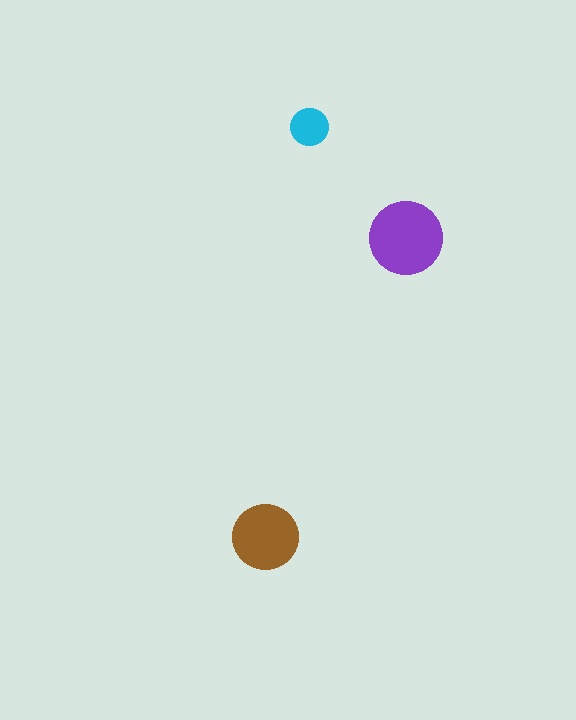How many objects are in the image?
There are 3 objects in the image.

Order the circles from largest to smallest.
the purple one, the brown one, the cyan one.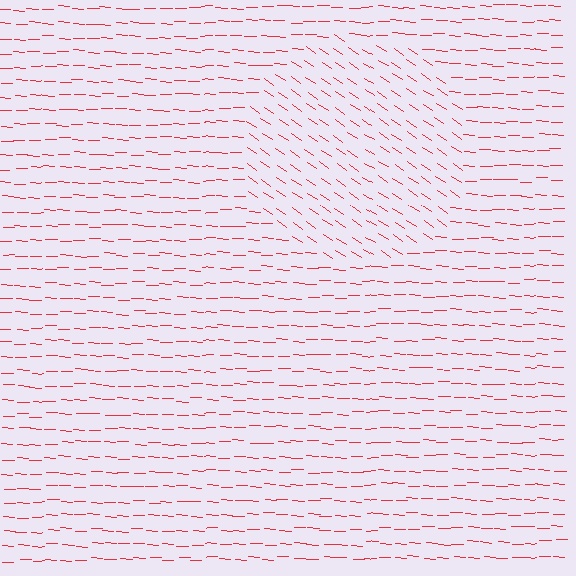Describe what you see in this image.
The image is filled with small red line segments. A circle region in the image has lines oriented differently from the surrounding lines, creating a visible texture boundary.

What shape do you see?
I see a circle.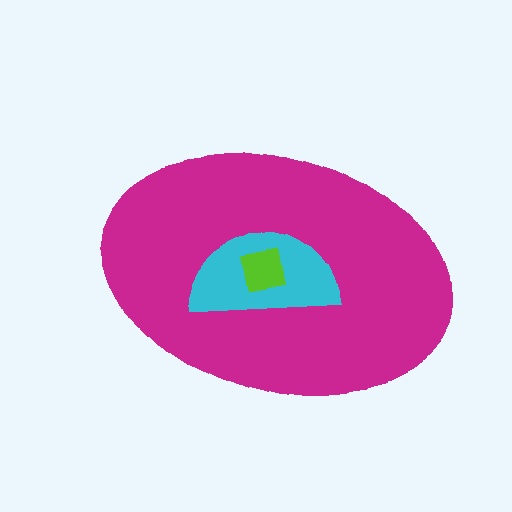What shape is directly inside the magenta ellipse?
The cyan semicircle.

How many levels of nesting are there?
3.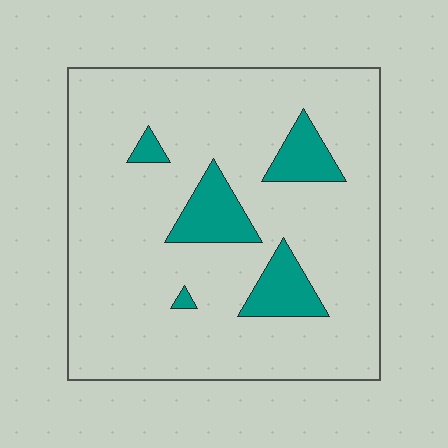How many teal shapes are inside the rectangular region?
5.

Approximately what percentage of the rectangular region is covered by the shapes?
Approximately 15%.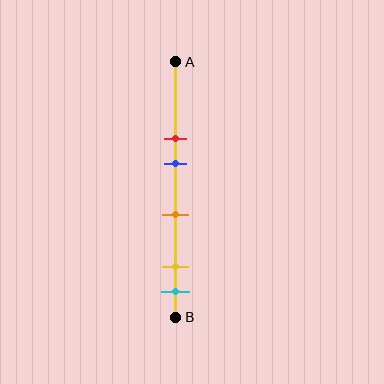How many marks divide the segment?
There are 5 marks dividing the segment.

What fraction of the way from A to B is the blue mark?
The blue mark is approximately 40% (0.4) of the way from A to B.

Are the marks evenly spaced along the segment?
No, the marks are not evenly spaced.